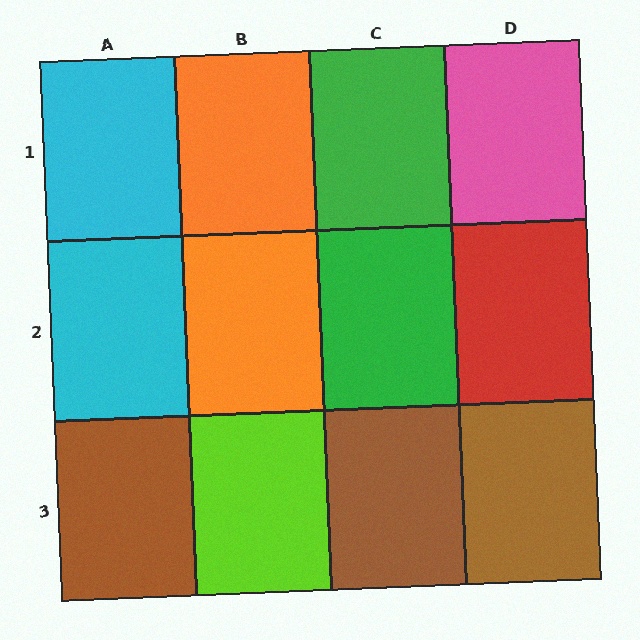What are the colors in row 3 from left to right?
Brown, lime, brown, brown.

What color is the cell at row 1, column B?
Orange.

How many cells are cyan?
2 cells are cyan.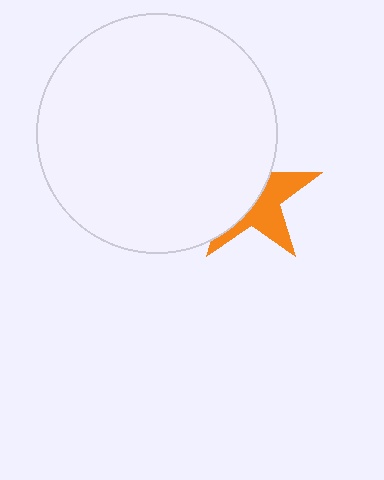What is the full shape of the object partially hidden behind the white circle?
The partially hidden object is an orange star.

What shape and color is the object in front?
The object in front is a white circle.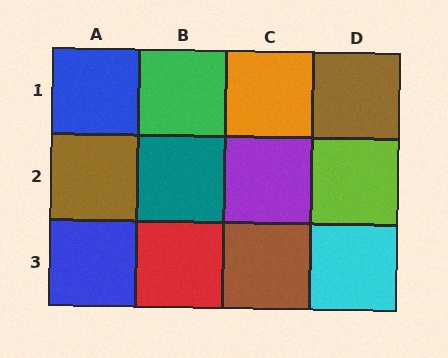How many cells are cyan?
1 cell is cyan.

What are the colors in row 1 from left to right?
Blue, green, orange, brown.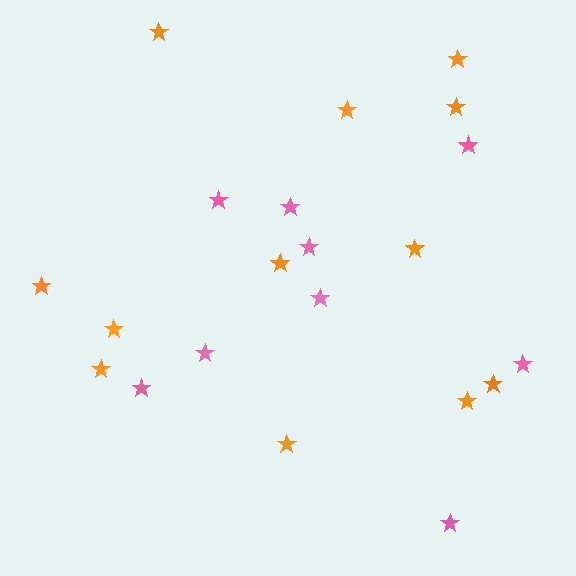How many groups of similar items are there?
There are 2 groups: one group of orange stars (12) and one group of pink stars (9).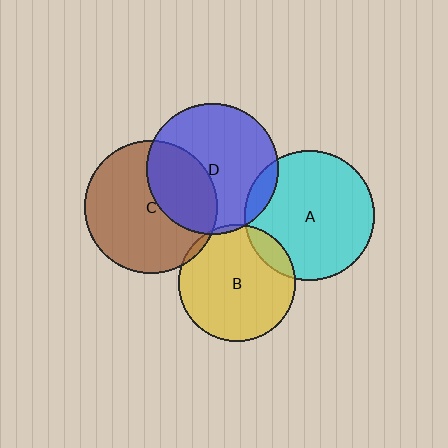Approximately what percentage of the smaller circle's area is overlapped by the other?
Approximately 35%.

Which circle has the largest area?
Circle C (brown).